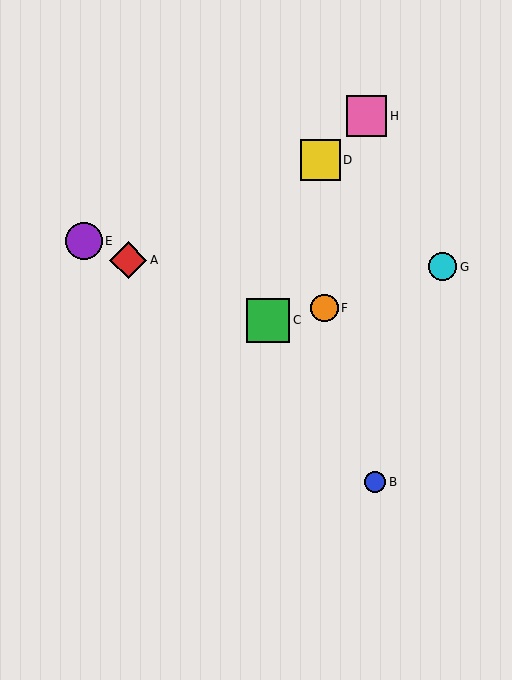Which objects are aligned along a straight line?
Objects A, C, E are aligned along a straight line.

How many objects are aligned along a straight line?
3 objects (A, C, E) are aligned along a straight line.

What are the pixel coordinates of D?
Object D is at (320, 160).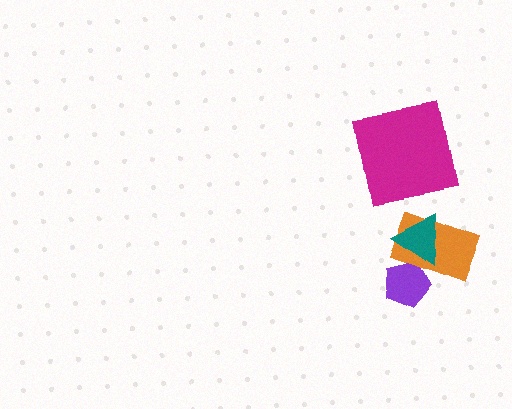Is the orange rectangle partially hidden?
Yes, it is partially covered by another shape.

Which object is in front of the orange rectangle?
The teal triangle is in front of the orange rectangle.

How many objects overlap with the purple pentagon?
2 objects overlap with the purple pentagon.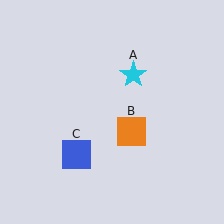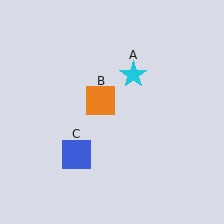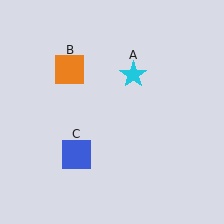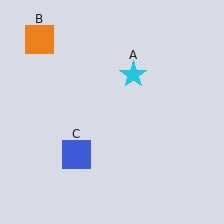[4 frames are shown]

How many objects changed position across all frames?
1 object changed position: orange square (object B).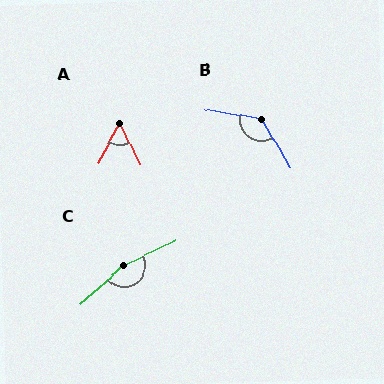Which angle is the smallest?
A, at approximately 55 degrees.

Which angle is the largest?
C, at approximately 164 degrees.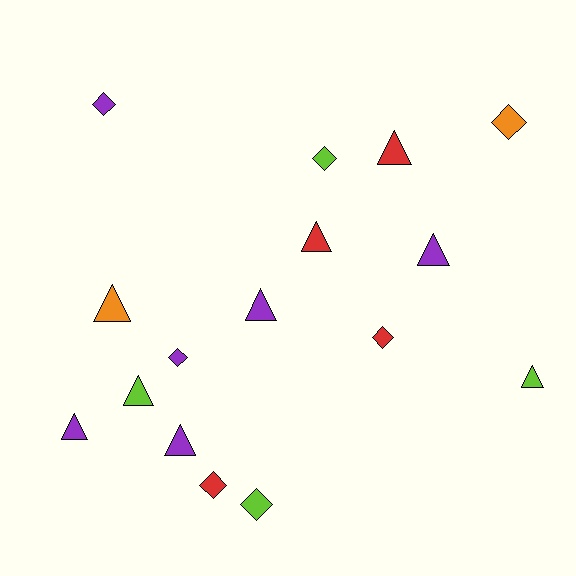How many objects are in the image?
There are 16 objects.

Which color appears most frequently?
Purple, with 6 objects.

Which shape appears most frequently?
Triangle, with 9 objects.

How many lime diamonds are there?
There are 2 lime diamonds.